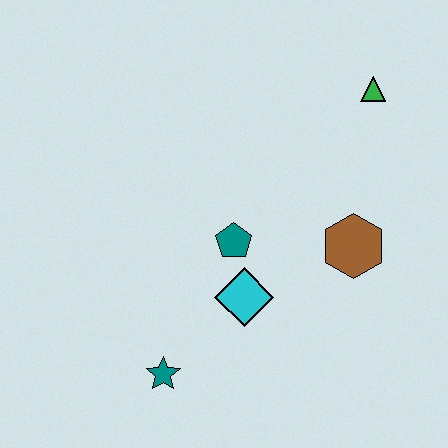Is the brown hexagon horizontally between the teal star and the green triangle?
Yes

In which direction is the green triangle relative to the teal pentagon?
The green triangle is above the teal pentagon.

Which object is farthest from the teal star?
The green triangle is farthest from the teal star.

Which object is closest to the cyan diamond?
The teal pentagon is closest to the cyan diamond.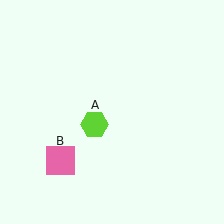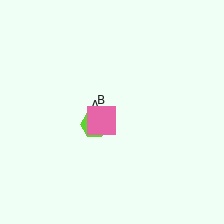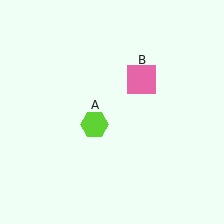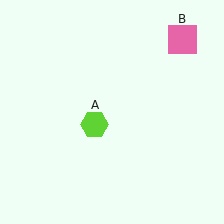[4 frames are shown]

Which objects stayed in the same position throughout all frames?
Lime hexagon (object A) remained stationary.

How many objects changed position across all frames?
1 object changed position: pink square (object B).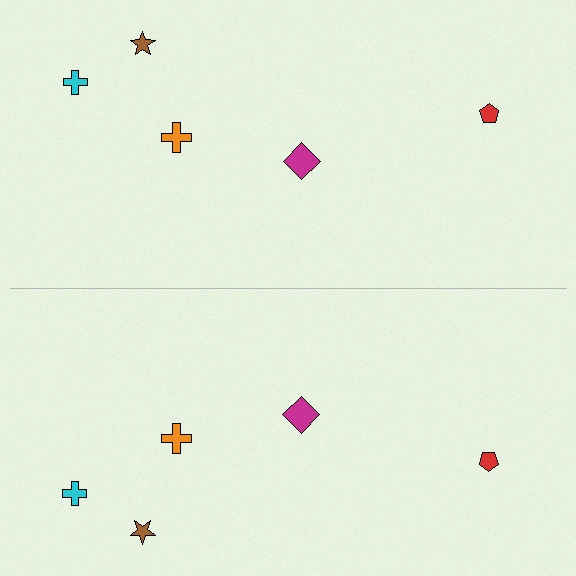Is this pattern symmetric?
Yes, this pattern has bilateral (reflection) symmetry.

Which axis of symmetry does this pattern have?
The pattern has a horizontal axis of symmetry running through the center of the image.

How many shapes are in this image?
There are 10 shapes in this image.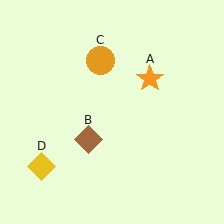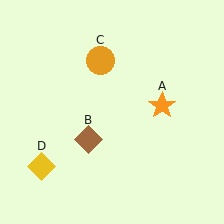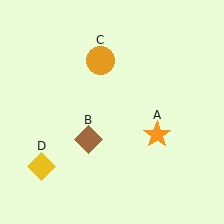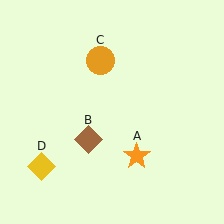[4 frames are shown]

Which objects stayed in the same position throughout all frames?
Brown diamond (object B) and orange circle (object C) and yellow diamond (object D) remained stationary.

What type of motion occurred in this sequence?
The orange star (object A) rotated clockwise around the center of the scene.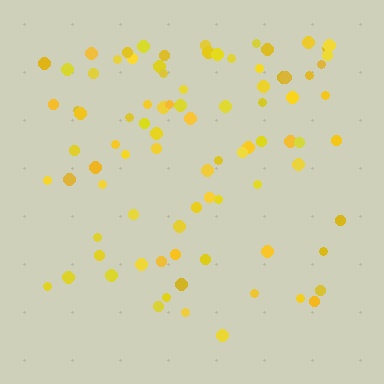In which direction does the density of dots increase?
From bottom to top, with the top side densest.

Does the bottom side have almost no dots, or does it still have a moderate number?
Still a moderate number, just noticeably fewer than the top.